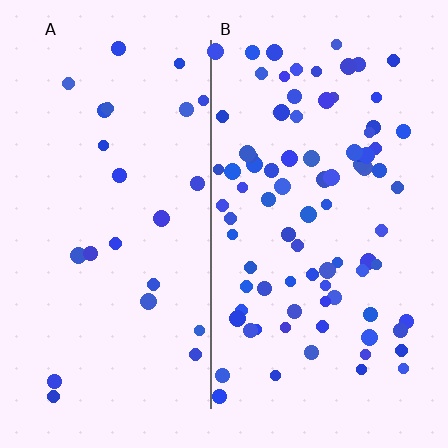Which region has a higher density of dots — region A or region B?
B (the right).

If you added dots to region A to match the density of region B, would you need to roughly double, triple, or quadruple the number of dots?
Approximately triple.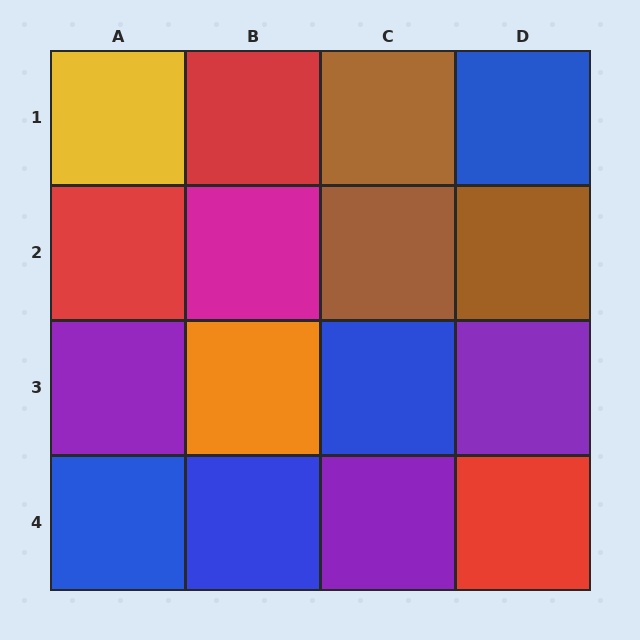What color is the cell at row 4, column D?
Red.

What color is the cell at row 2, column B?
Magenta.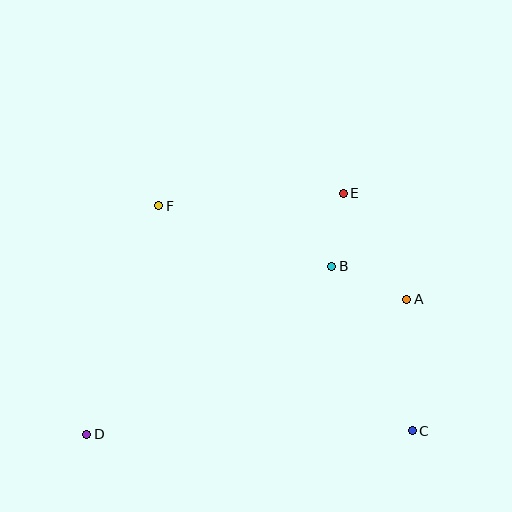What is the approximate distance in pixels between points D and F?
The distance between D and F is approximately 239 pixels.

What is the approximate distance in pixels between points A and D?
The distance between A and D is approximately 347 pixels.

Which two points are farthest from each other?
Points D and E are farthest from each other.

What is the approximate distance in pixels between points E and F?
The distance between E and F is approximately 185 pixels.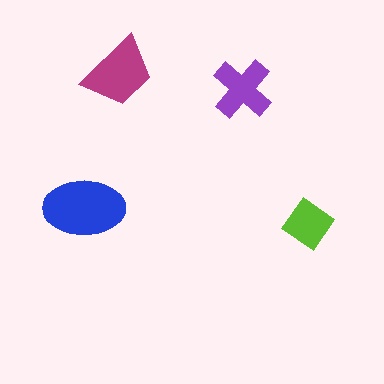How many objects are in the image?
There are 4 objects in the image.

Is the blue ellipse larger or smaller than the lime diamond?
Larger.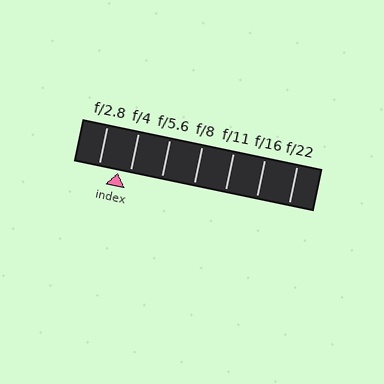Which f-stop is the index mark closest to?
The index mark is closest to f/4.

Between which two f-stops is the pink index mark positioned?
The index mark is between f/2.8 and f/4.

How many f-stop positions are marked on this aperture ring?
There are 7 f-stop positions marked.